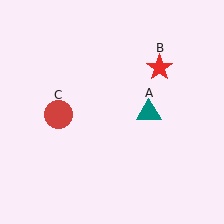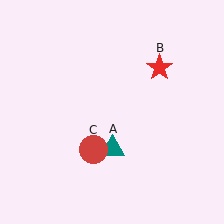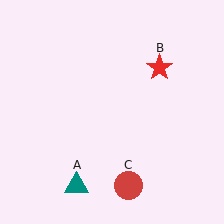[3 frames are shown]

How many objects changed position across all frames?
2 objects changed position: teal triangle (object A), red circle (object C).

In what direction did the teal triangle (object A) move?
The teal triangle (object A) moved down and to the left.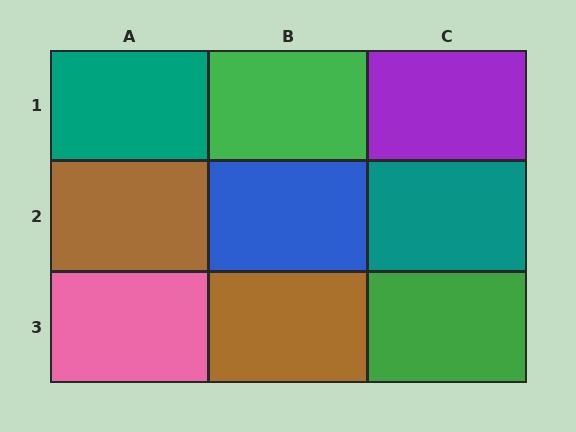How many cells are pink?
1 cell is pink.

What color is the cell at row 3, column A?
Pink.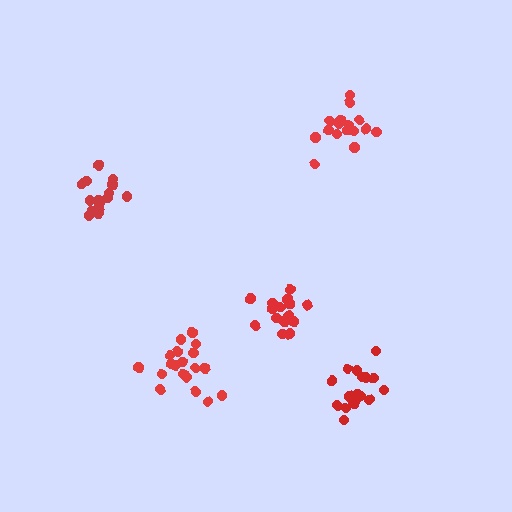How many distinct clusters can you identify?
There are 5 distinct clusters.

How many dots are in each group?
Group 1: 16 dots, Group 2: 19 dots, Group 3: 19 dots, Group 4: 15 dots, Group 5: 17 dots (86 total).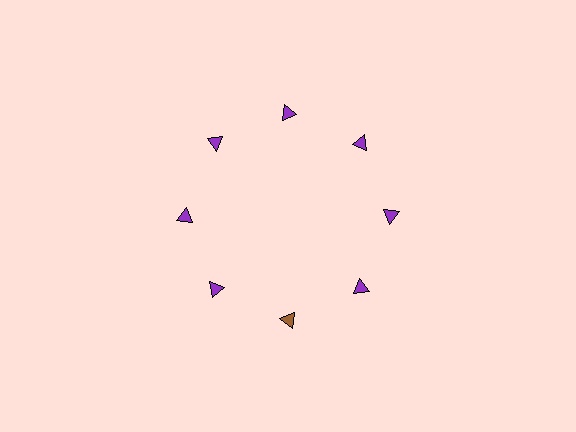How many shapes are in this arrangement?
There are 8 shapes arranged in a ring pattern.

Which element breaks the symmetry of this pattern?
The brown triangle at roughly the 6 o'clock position breaks the symmetry. All other shapes are purple triangles.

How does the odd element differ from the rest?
It has a different color: brown instead of purple.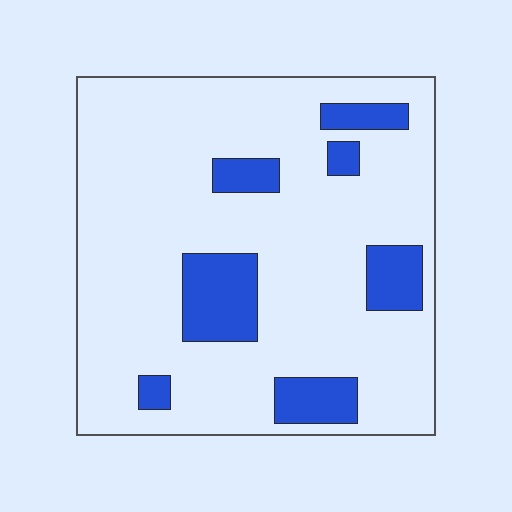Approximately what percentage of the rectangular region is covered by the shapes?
Approximately 15%.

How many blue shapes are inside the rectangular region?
7.